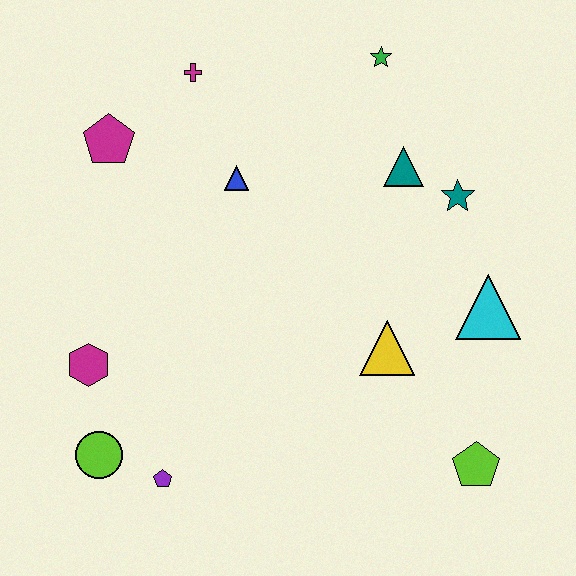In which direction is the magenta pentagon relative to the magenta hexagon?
The magenta pentagon is above the magenta hexagon.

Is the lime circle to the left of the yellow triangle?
Yes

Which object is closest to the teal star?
The teal triangle is closest to the teal star.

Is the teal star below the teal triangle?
Yes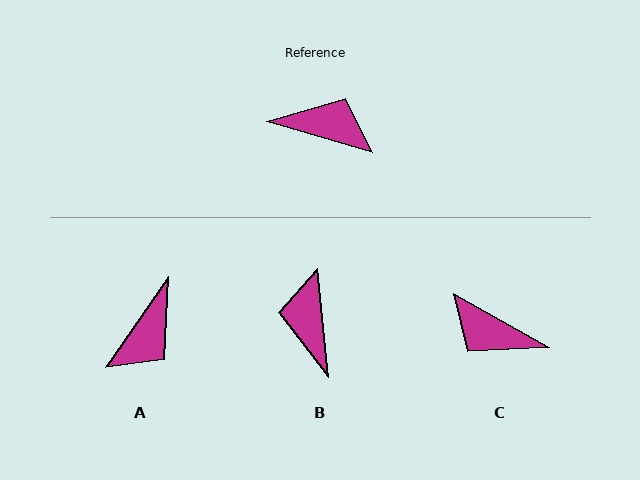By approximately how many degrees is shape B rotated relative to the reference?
Approximately 112 degrees counter-clockwise.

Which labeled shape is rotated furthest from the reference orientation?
C, about 167 degrees away.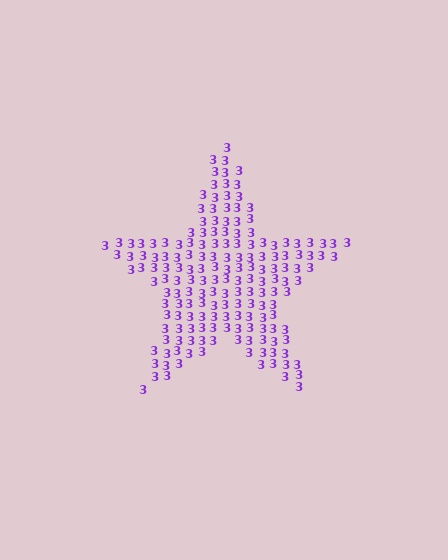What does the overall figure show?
The overall figure shows a star.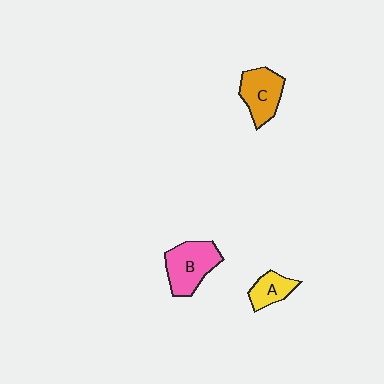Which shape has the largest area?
Shape B (pink).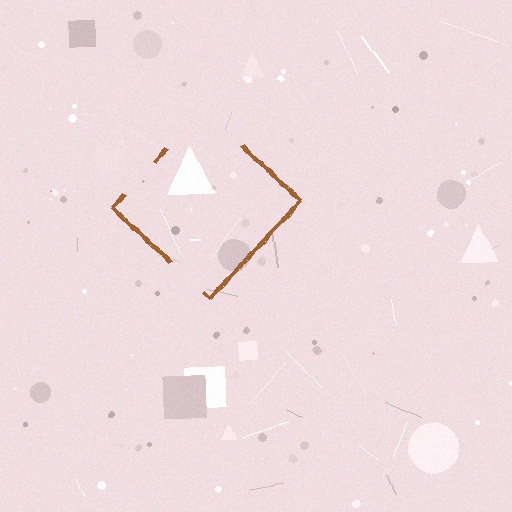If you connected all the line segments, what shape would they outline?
They would outline a diamond.